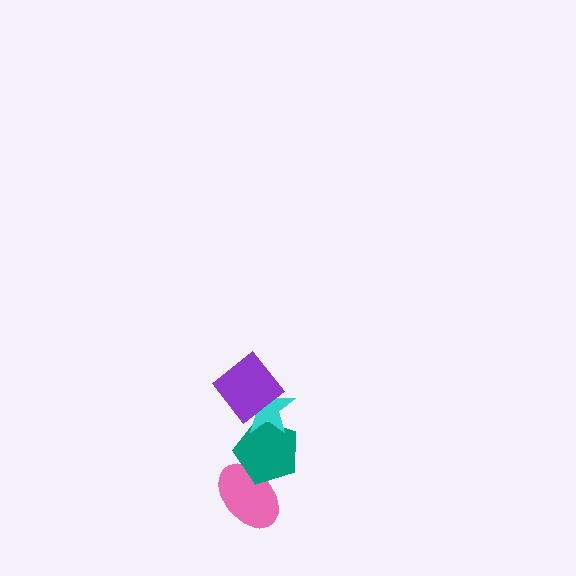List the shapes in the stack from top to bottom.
From top to bottom: the purple diamond, the cyan star, the teal pentagon, the pink ellipse.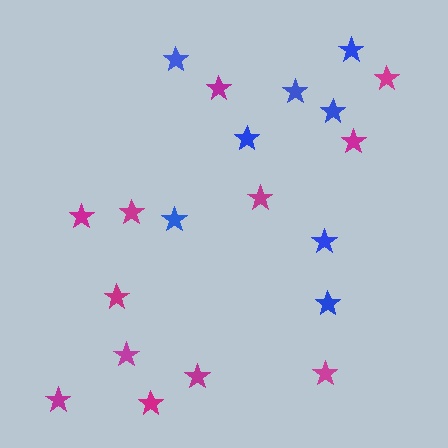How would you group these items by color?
There are 2 groups: one group of blue stars (8) and one group of magenta stars (12).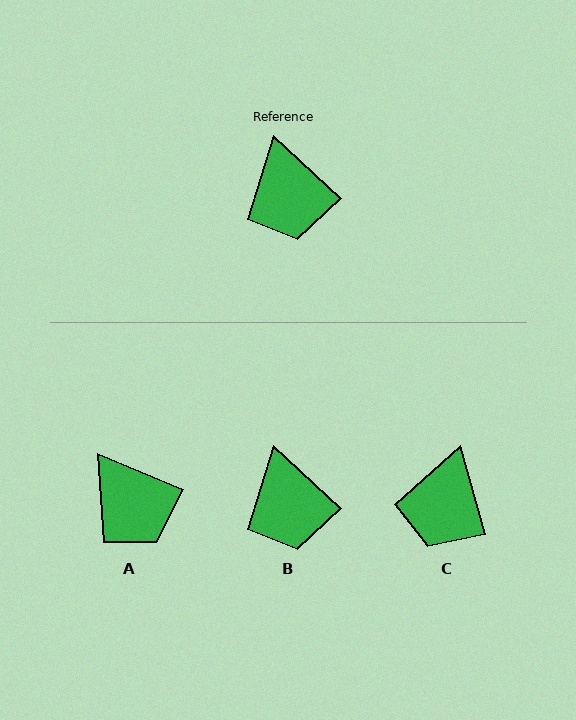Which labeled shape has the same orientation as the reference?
B.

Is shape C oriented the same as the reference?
No, it is off by about 31 degrees.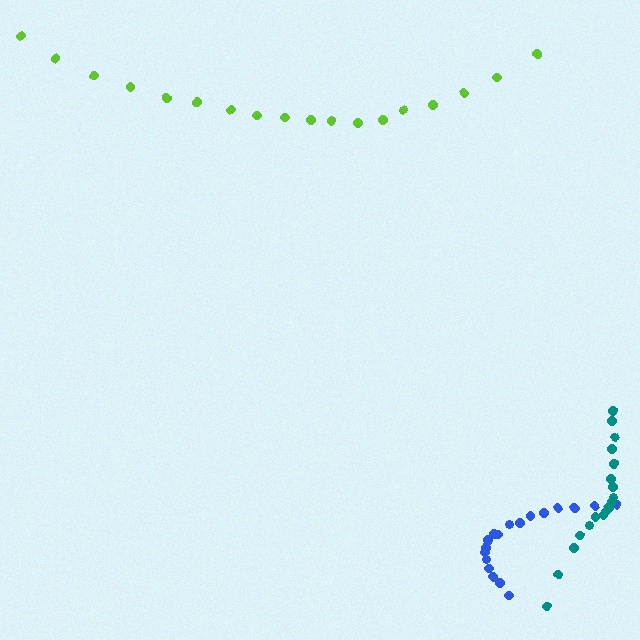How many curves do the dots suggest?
There are 3 distinct paths.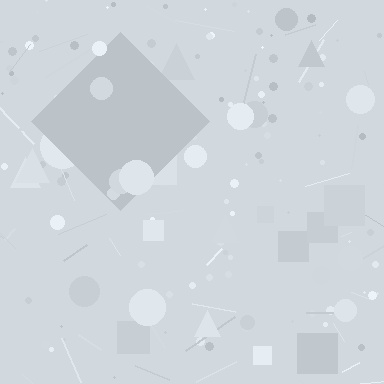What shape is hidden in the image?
A diamond is hidden in the image.